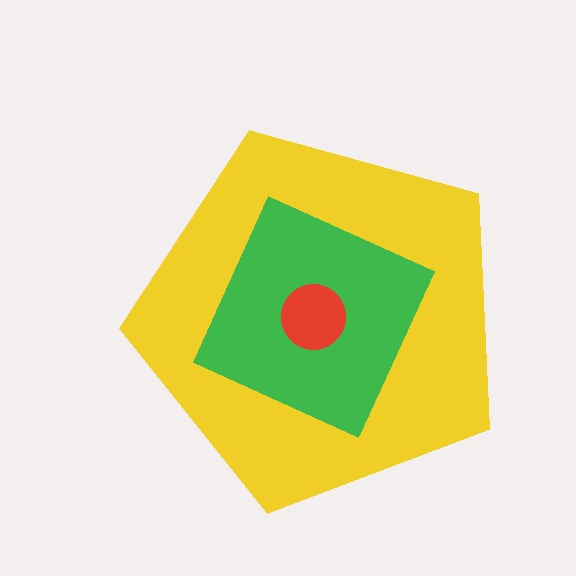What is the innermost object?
The red circle.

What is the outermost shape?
The yellow pentagon.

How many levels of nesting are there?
3.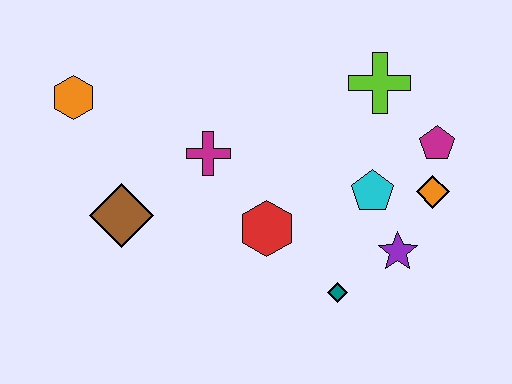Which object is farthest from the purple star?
The orange hexagon is farthest from the purple star.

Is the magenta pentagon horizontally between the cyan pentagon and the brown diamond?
No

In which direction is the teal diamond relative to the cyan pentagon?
The teal diamond is below the cyan pentagon.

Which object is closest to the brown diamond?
The magenta cross is closest to the brown diamond.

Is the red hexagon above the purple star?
Yes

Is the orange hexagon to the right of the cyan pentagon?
No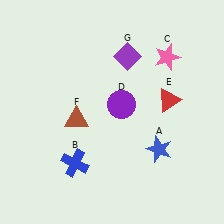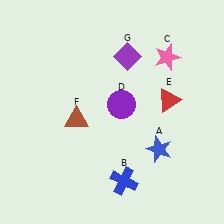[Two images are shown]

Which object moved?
The blue cross (B) moved right.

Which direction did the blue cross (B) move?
The blue cross (B) moved right.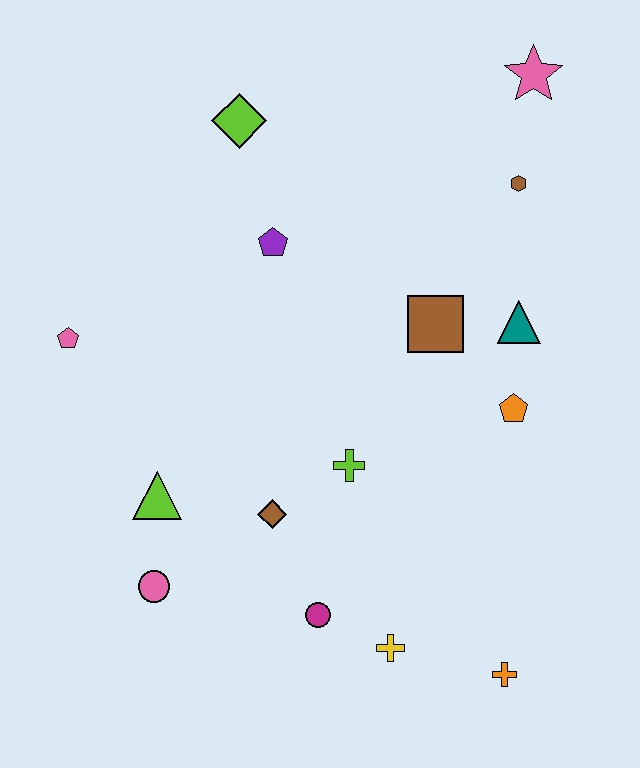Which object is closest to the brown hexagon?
The pink star is closest to the brown hexagon.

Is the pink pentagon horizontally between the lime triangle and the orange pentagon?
No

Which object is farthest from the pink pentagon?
The orange cross is farthest from the pink pentagon.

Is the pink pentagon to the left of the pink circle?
Yes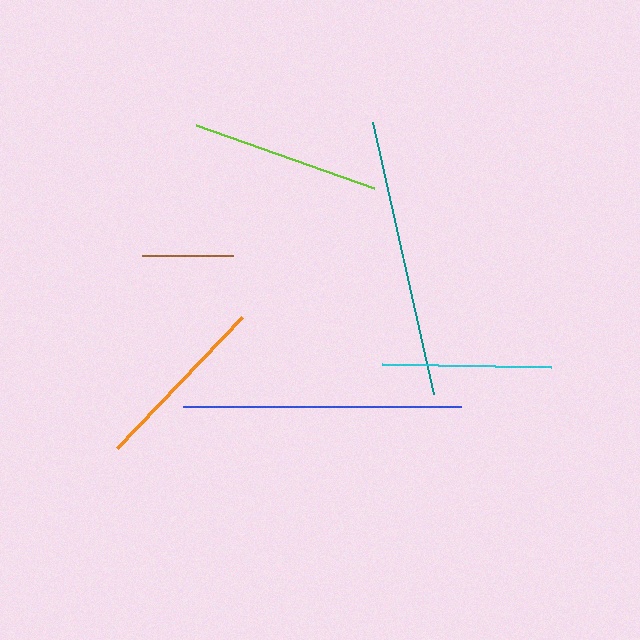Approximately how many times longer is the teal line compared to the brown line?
The teal line is approximately 3.1 times the length of the brown line.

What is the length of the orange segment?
The orange segment is approximately 180 pixels long.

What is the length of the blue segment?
The blue segment is approximately 278 pixels long.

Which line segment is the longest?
The teal line is the longest at approximately 279 pixels.